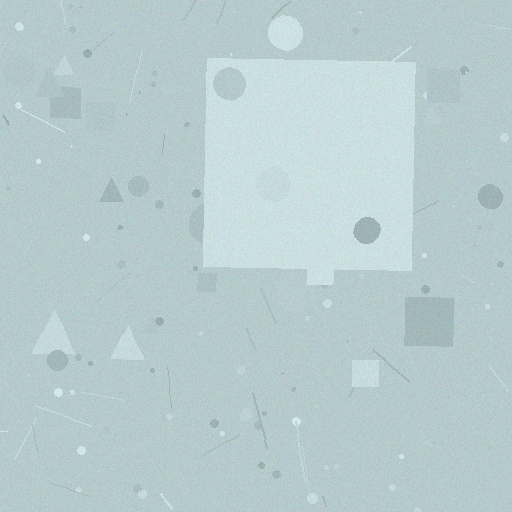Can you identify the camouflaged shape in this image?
The camouflaged shape is a square.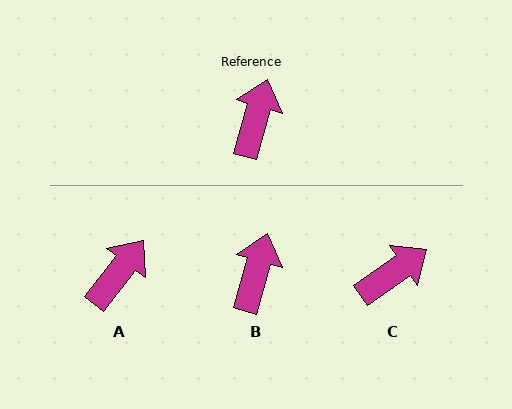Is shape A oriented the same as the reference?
No, it is off by about 21 degrees.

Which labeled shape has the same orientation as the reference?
B.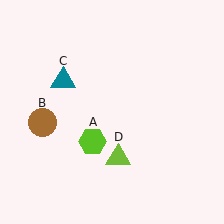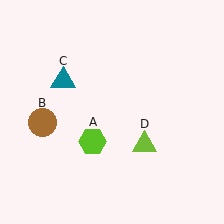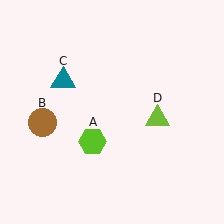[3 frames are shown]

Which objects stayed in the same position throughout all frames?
Lime hexagon (object A) and brown circle (object B) and teal triangle (object C) remained stationary.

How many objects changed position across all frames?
1 object changed position: lime triangle (object D).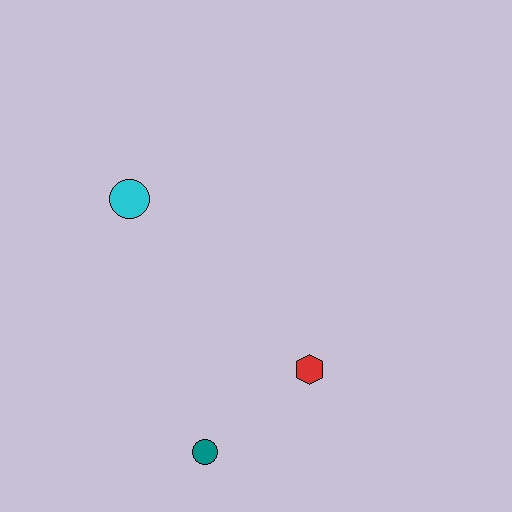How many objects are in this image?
There are 3 objects.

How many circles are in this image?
There are 2 circles.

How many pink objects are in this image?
There are no pink objects.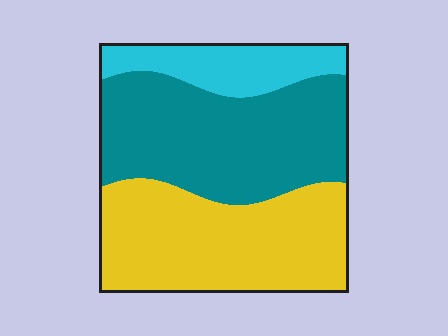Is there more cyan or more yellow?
Yellow.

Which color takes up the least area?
Cyan, at roughly 15%.